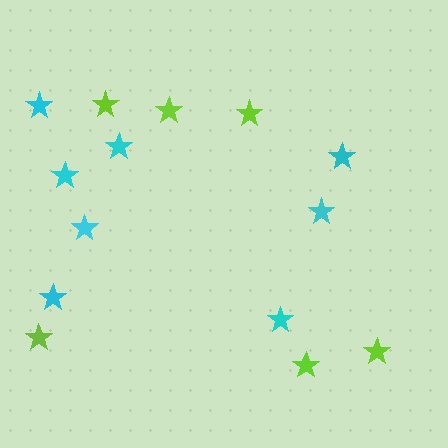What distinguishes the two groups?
There are 2 groups: one group of lime stars (6) and one group of cyan stars (8).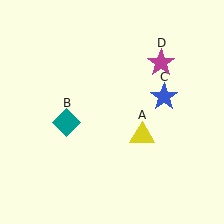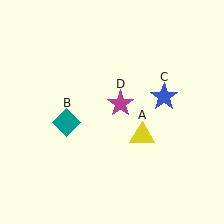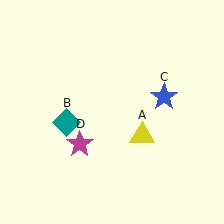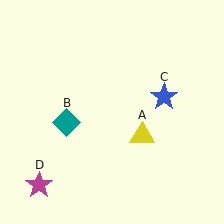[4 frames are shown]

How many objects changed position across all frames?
1 object changed position: magenta star (object D).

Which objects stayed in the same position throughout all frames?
Yellow triangle (object A) and teal diamond (object B) and blue star (object C) remained stationary.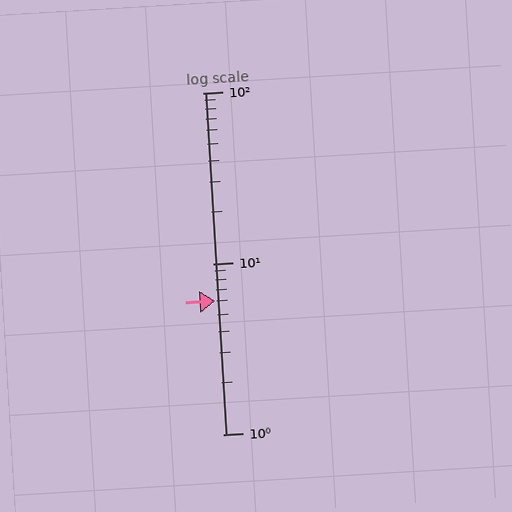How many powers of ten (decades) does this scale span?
The scale spans 2 decades, from 1 to 100.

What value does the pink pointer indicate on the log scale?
The pointer indicates approximately 6.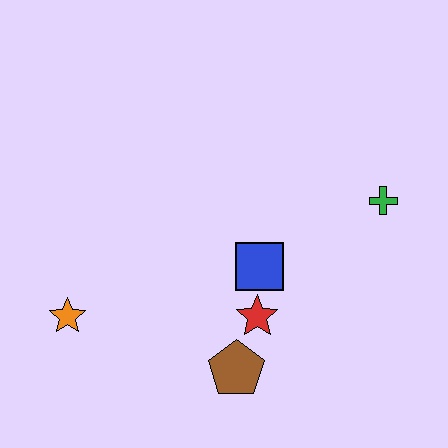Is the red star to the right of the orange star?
Yes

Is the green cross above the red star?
Yes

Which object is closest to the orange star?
The brown pentagon is closest to the orange star.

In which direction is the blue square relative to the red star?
The blue square is above the red star.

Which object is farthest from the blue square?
The orange star is farthest from the blue square.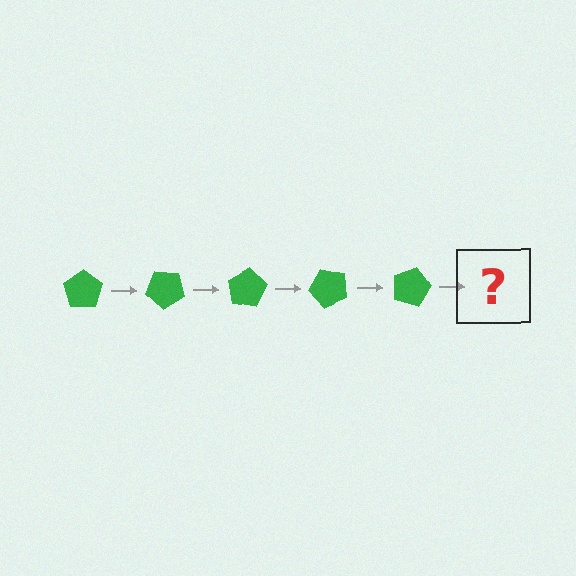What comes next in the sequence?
The next element should be a green pentagon rotated 200 degrees.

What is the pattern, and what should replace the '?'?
The pattern is that the pentagon rotates 40 degrees each step. The '?' should be a green pentagon rotated 200 degrees.